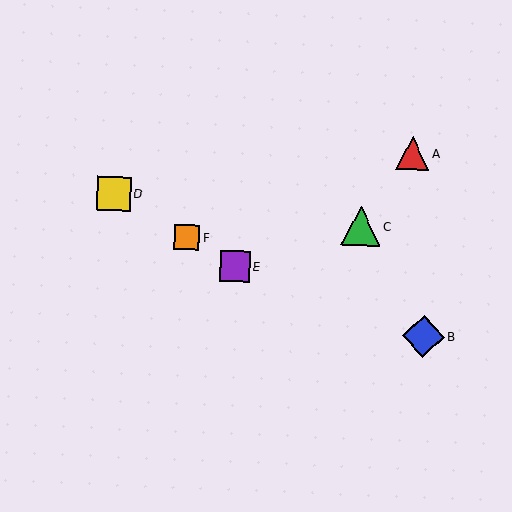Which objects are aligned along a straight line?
Objects D, E, F are aligned along a straight line.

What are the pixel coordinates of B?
Object B is at (423, 336).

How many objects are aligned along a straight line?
3 objects (D, E, F) are aligned along a straight line.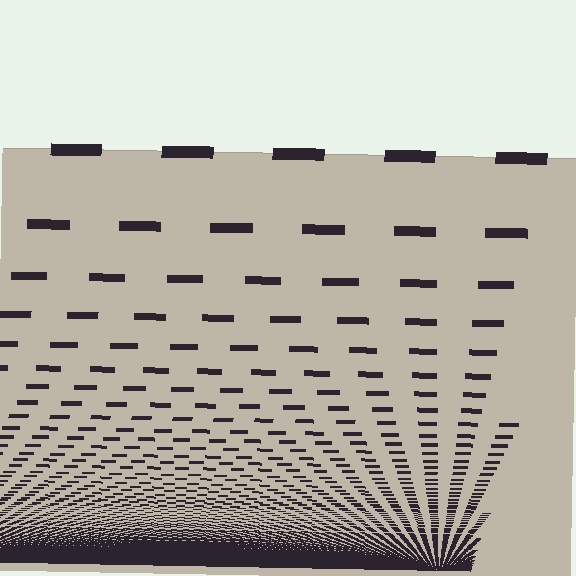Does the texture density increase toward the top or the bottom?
Density increases toward the bottom.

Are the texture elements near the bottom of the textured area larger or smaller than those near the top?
Smaller. The gradient is inverted — elements near the bottom are smaller and denser.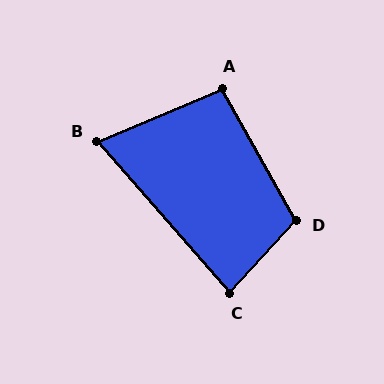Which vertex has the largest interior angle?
D, at approximately 108 degrees.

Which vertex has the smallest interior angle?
B, at approximately 72 degrees.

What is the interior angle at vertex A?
Approximately 96 degrees (obtuse).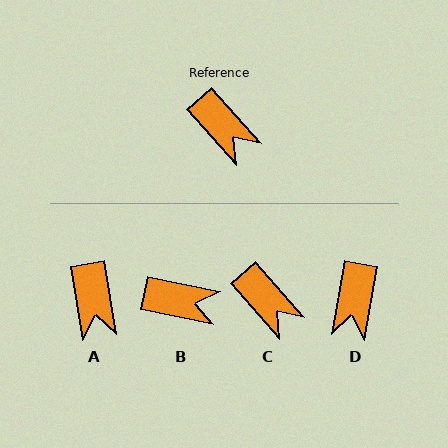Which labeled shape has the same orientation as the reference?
C.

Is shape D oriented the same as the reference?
No, it is off by about 52 degrees.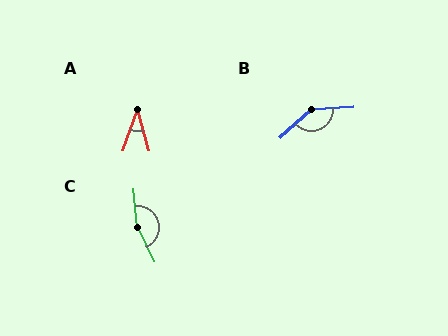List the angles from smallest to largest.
A (35°), B (141°), C (160°).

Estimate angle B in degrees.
Approximately 141 degrees.